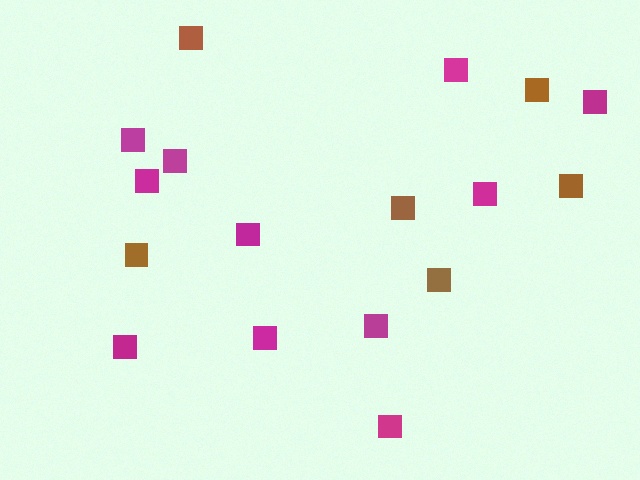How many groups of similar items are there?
There are 2 groups: one group of magenta squares (11) and one group of brown squares (6).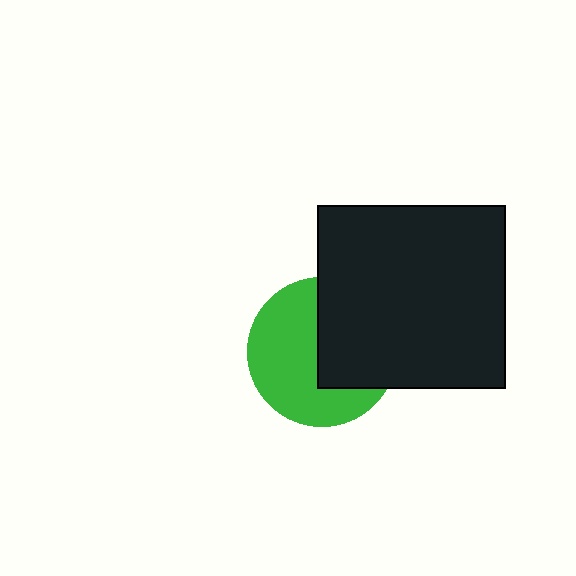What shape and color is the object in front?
The object in front is a black rectangle.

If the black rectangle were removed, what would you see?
You would see the complete green circle.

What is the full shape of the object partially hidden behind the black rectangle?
The partially hidden object is a green circle.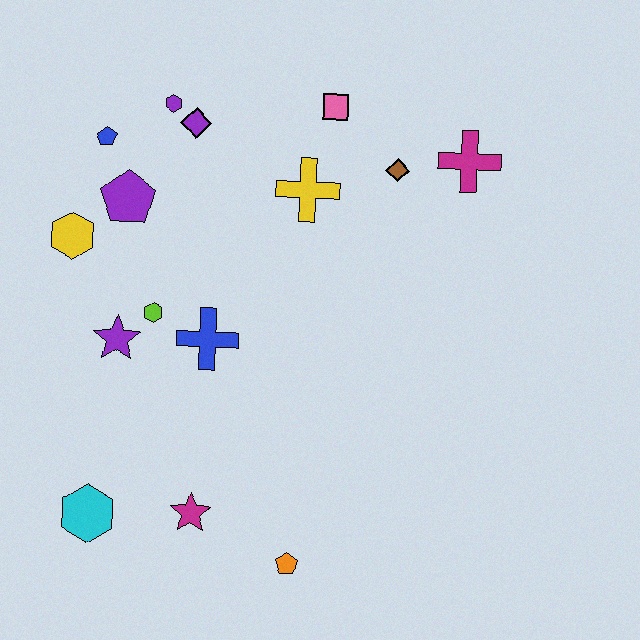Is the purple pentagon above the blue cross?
Yes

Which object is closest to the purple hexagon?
The purple diamond is closest to the purple hexagon.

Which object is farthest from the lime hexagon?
The magenta cross is farthest from the lime hexagon.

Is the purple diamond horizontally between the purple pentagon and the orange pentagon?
Yes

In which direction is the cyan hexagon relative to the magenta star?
The cyan hexagon is to the left of the magenta star.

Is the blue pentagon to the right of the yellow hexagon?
Yes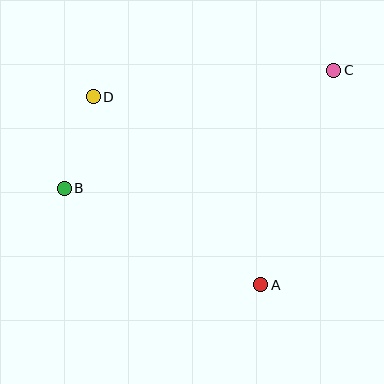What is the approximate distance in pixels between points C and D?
The distance between C and D is approximately 242 pixels.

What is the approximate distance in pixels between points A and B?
The distance between A and B is approximately 218 pixels.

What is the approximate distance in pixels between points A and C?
The distance between A and C is approximately 227 pixels.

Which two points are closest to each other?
Points B and D are closest to each other.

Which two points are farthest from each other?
Points B and C are farthest from each other.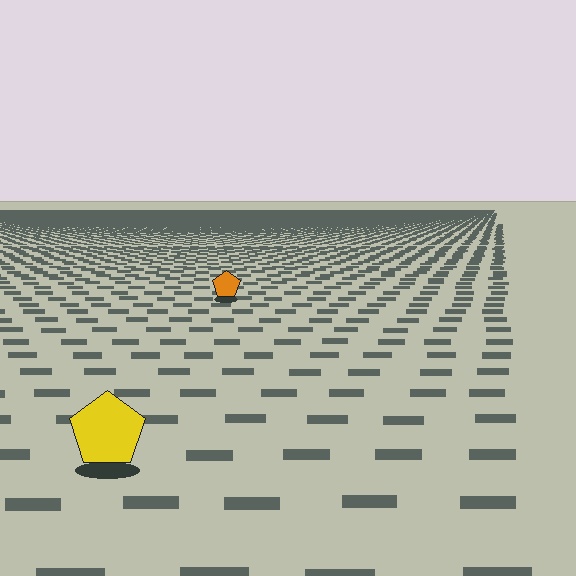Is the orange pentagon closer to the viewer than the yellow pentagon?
No. The yellow pentagon is closer — you can tell from the texture gradient: the ground texture is coarser near it.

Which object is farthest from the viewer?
The orange pentagon is farthest from the viewer. It appears smaller and the ground texture around it is denser.